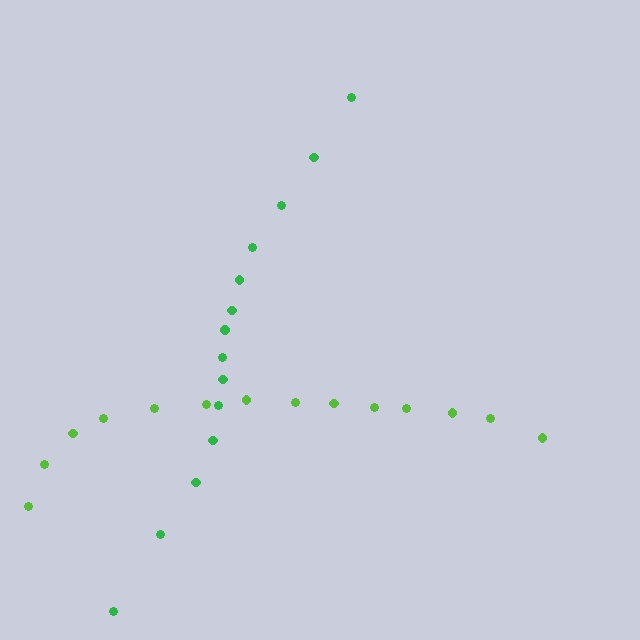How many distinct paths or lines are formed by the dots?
There are 2 distinct paths.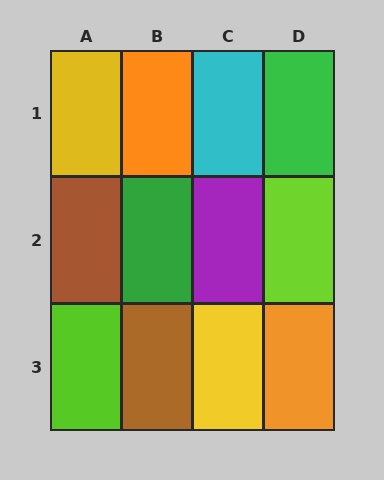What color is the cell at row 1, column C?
Cyan.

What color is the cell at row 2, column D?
Lime.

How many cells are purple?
1 cell is purple.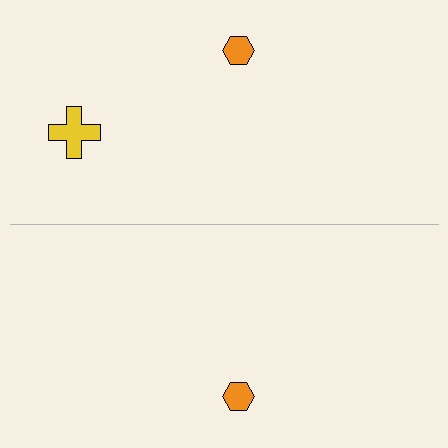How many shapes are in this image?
There are 3 shapes in this image.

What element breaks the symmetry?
A yellow cross is missing from the bottom side.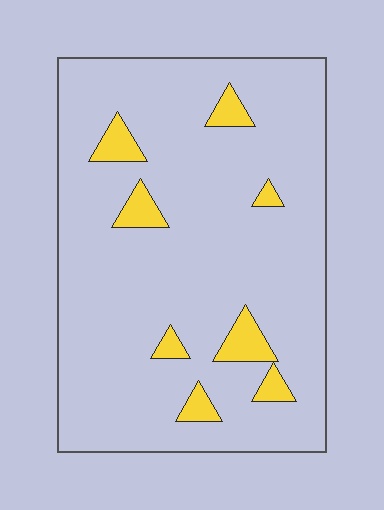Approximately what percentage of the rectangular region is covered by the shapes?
Approximately 10%.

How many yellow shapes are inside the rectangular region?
8.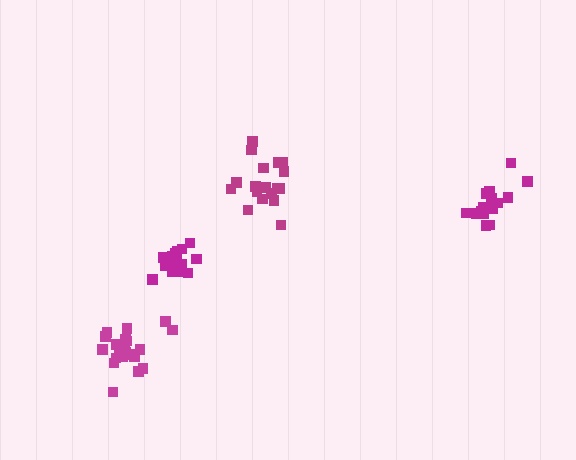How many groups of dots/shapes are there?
There are 4 groups.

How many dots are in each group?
Group 1: 16 dots, Group 2: 18 dots, Group 3: 16 dots, Group 4: 21 dots (71 total).